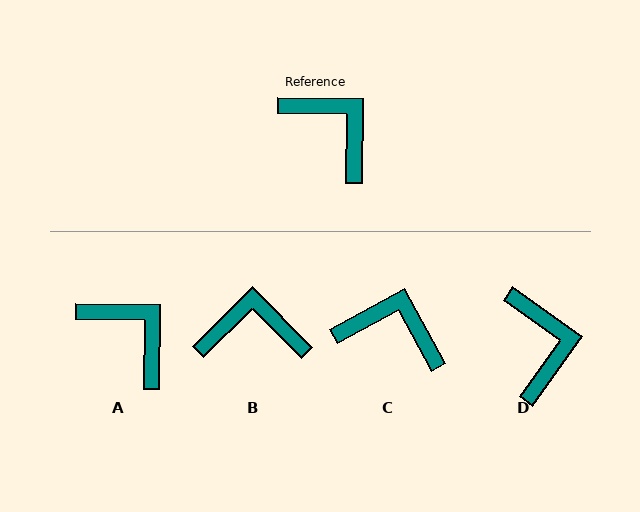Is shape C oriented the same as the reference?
No, it is off by about 29 degrees.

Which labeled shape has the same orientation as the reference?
A.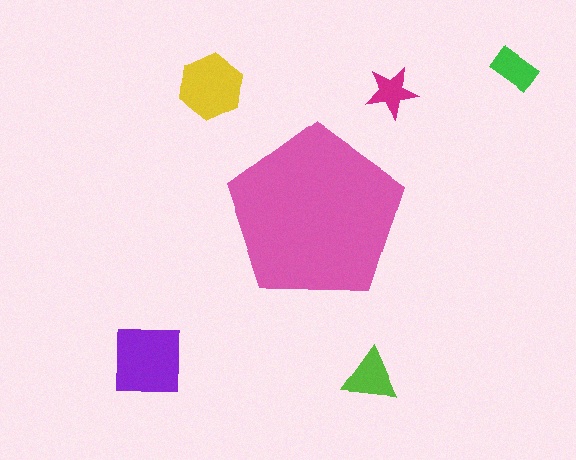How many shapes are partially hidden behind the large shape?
0 shapes are partially hidden.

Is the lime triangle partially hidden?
No, the lime triangle is fully visible.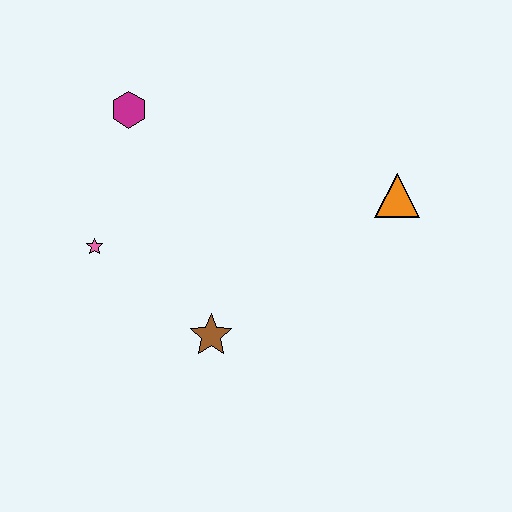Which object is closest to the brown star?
The pink star is closest to the brown star.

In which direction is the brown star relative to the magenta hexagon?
The brown star is below the magenta hexagon.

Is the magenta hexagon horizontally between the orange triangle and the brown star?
No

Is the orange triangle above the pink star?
Yes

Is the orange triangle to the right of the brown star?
Yes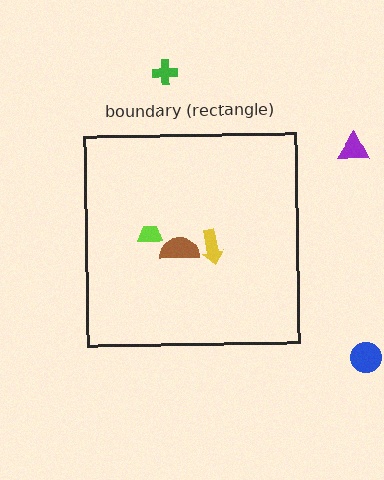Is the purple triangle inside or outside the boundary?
Outside.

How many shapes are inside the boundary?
3 inside, 3 outside.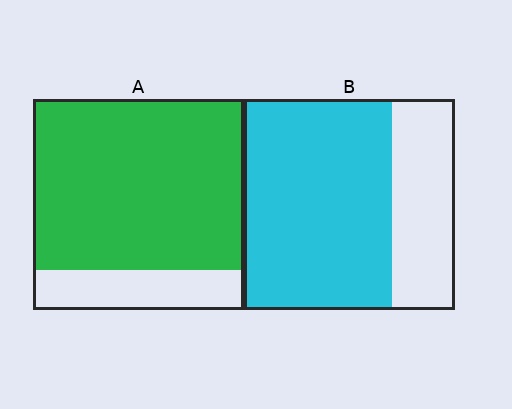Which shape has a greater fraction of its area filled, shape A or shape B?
Shape A.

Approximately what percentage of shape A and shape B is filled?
A is approximately 80% and B is approximately 70%.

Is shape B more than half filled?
Yes.